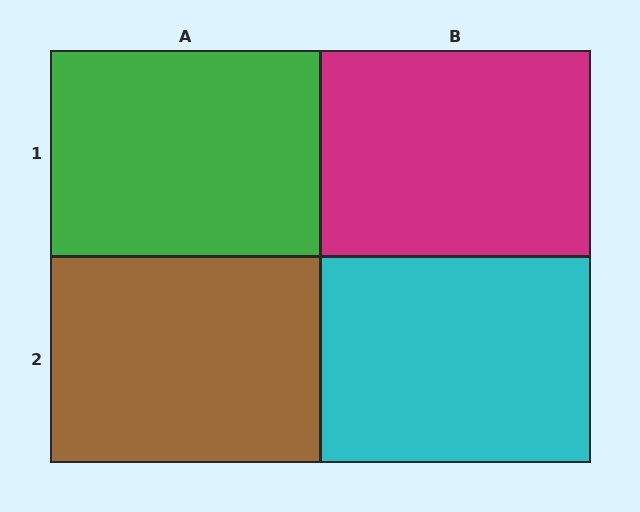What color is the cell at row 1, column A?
Green.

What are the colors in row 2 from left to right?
Brown, cyan.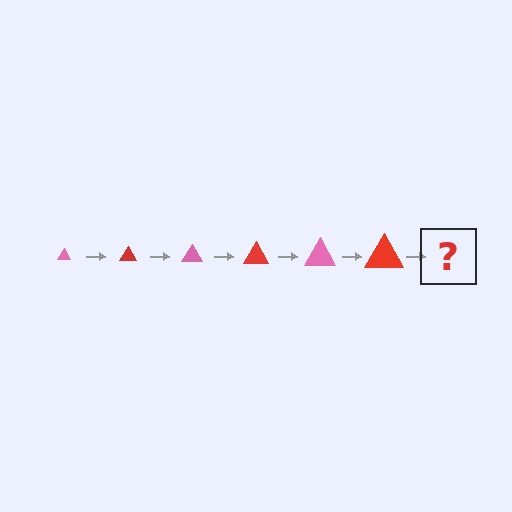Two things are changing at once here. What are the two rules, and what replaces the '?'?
The two rules are that the triangle grows larger each step and the color cycles through pink and red. The '?' should be a pink triangle, larger than the previous one.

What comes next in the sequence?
The next element should be a pink triangle, larger than the previous one.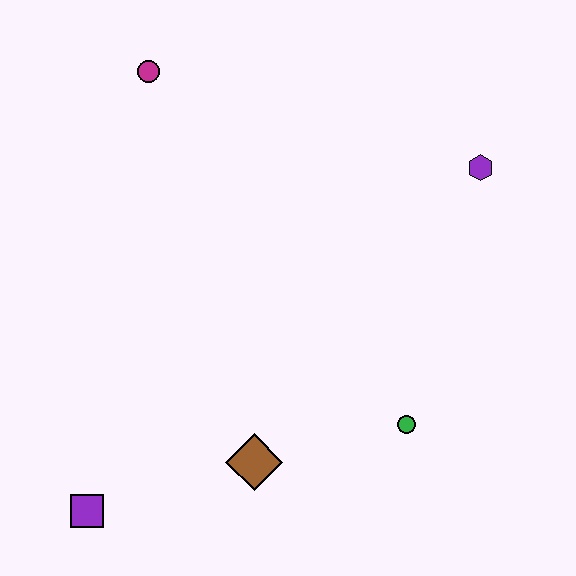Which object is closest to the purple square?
The brown diamond is closest to the purple square.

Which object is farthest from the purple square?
The purple hexagon is farthest from the purple square.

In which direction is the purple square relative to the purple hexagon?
The purple square is to the left of the purple hexagon.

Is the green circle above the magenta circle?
No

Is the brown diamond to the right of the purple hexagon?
No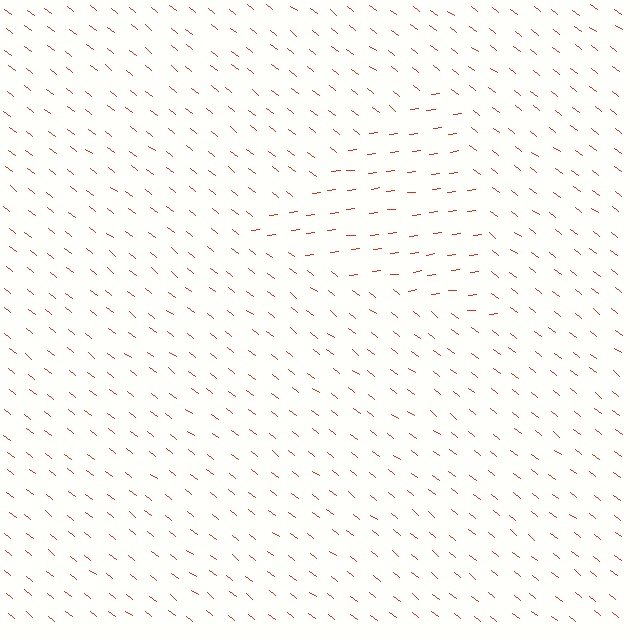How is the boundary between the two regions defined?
The boundary is defined purely by a change in line orientation (approximately 45 degrees difference). All lines are the same color and thickness.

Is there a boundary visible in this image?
Yes, there is a texture boundary formed by a change in line orientation.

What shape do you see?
I see a triangle.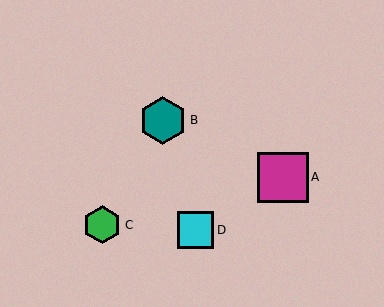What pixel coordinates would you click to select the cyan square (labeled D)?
Click at (195, 230) to select the cyan square D.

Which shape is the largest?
The magenta square (labeled A) is the largest.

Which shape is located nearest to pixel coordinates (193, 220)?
The cyan square (labeled D) at (195, 230) is nearest to that location.